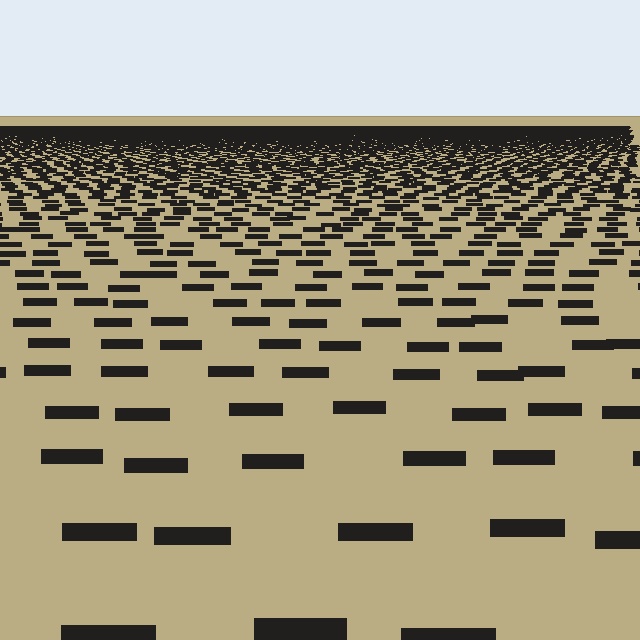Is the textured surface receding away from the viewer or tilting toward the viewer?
The surface is receding away from the viewer. Texture elements get smaller and denser toward the top.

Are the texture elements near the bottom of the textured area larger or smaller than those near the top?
Larger. Near the bottom, elements are closer to the viewer and appear at a bigger on-screen size.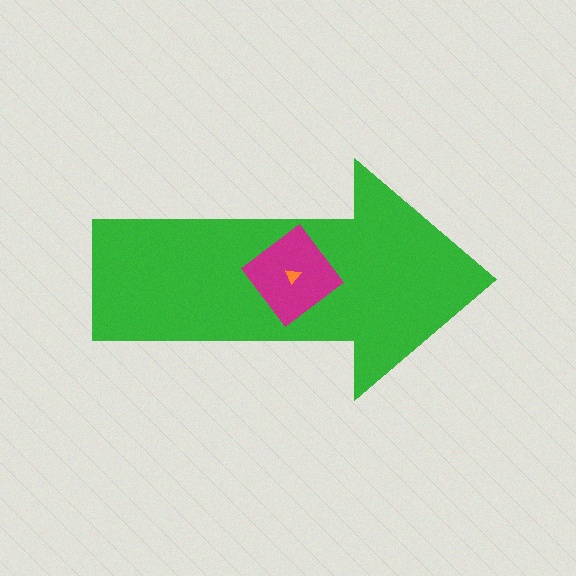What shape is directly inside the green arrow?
The magenta diamond.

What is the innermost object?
The orange triangle.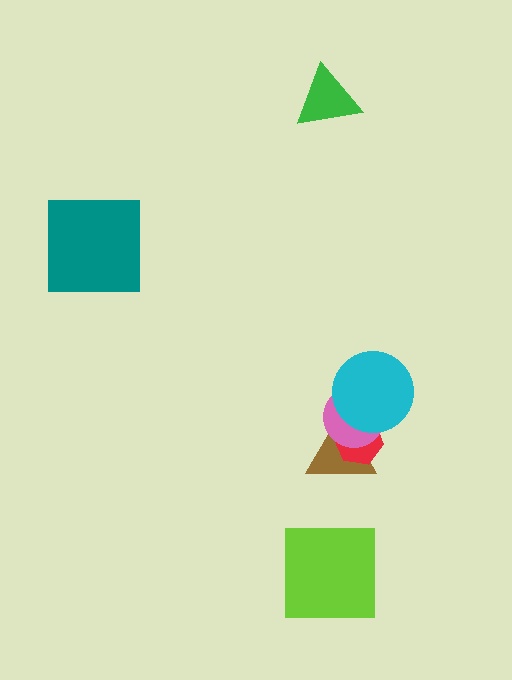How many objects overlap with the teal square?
0 objects overlap with the teal square.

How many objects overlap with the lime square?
0 objects overlap with the lime square.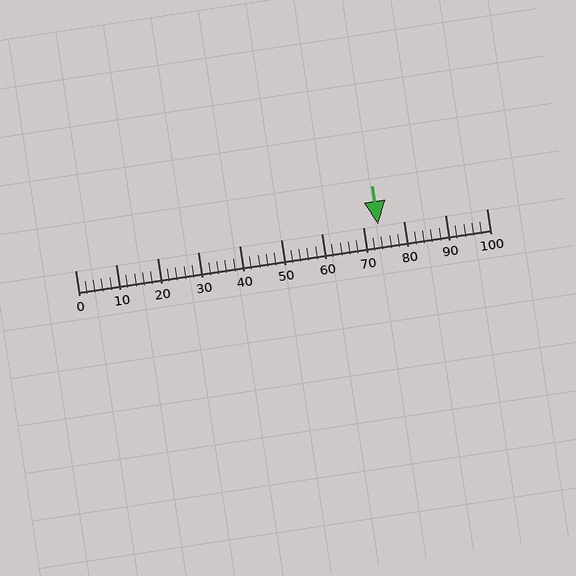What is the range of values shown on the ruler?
The ruler shows values from 0 to 100.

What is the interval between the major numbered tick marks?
The major tick marks are spaced 10 units apart.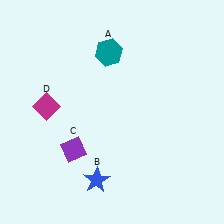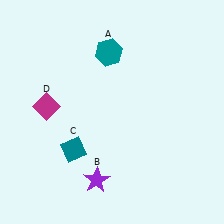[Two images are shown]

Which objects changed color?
B changed from blue to purple. C changed from purple to teal.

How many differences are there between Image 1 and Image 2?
There are 2 differences between the two images.